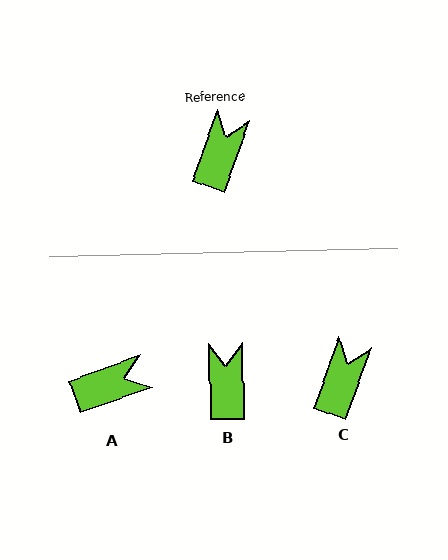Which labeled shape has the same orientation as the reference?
C.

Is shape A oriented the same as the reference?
No, it is off by about 50 degrees.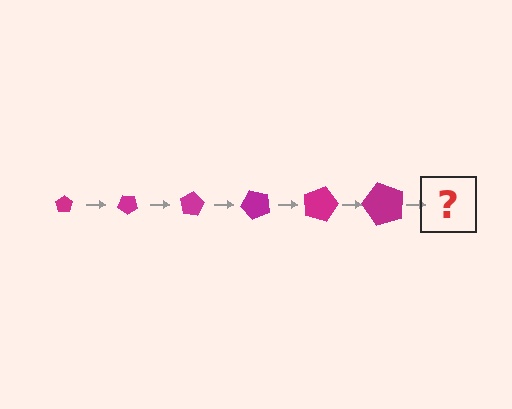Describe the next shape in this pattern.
It should be a pentagon, larger than the previous one and rotated 240 degrees from the start.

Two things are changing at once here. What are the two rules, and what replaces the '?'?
The two rules are that the pentagon grows larger each step and it rotates 40 degrees each step. The '?' should be a pentagon, larger than the previous one and rotated 240 degrees from the start.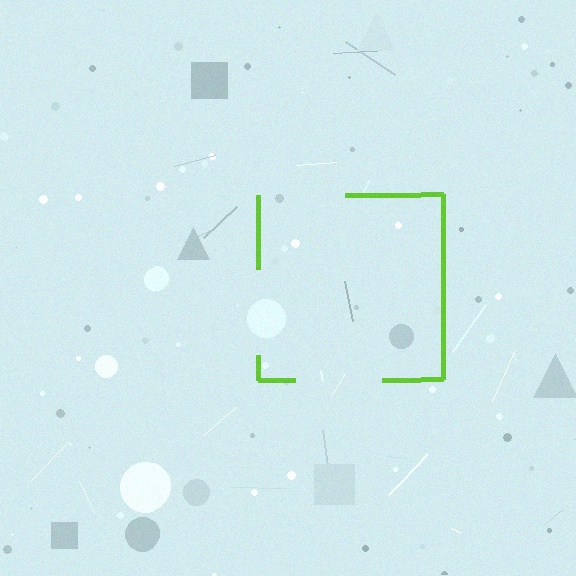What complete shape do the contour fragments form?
The contour fragments form a square.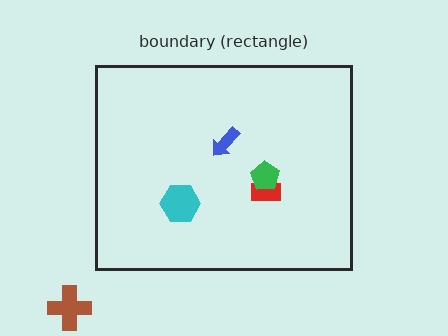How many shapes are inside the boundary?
4 inside, 1 outside.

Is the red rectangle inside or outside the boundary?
Inside.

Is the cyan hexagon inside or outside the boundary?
Inside.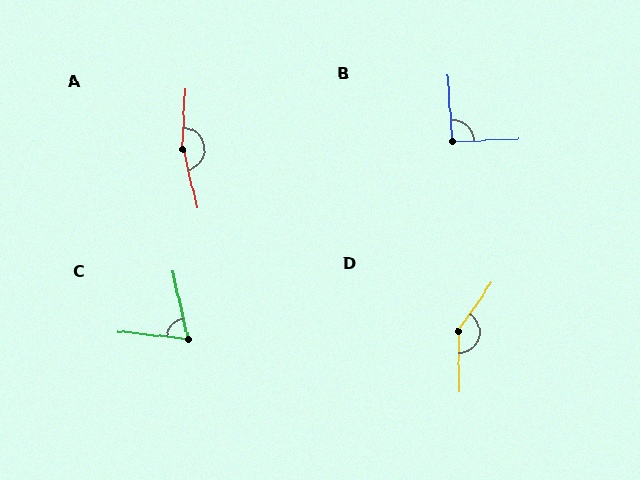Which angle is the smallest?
C, at approximately 71 degrees.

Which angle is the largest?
A, at approximately 164 degrees.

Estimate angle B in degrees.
Approximately 91 degrees.